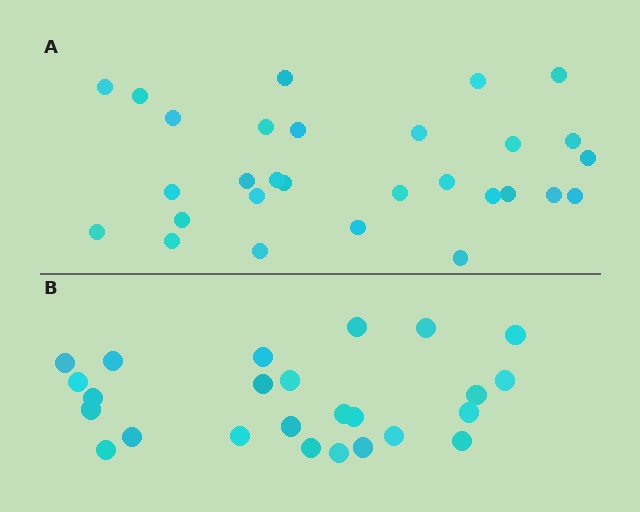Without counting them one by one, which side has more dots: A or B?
Region A (the top region) has more dots.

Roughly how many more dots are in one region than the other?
Region A has about 4 more dots than region B.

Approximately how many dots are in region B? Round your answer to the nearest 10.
About 20 dots. (The exact count is 25, which rounds to 20.)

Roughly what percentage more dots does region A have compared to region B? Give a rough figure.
About 15% more.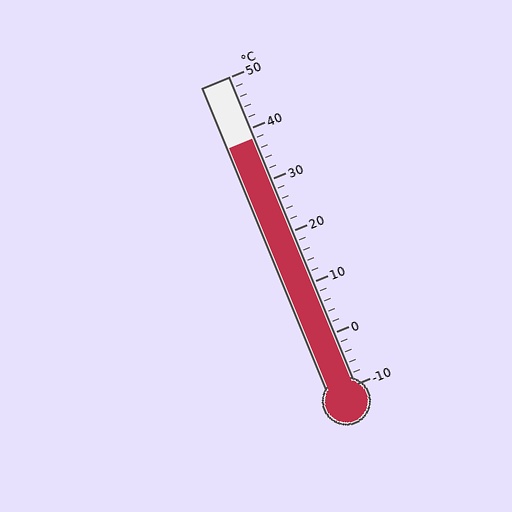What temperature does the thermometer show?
The thermometer shows approximately 38°C.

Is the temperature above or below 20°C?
The temperature is above 20°C.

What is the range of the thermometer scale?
The thermometer scale ranges from -10°C to 50°C.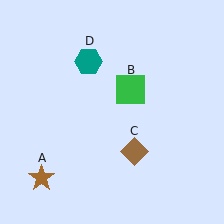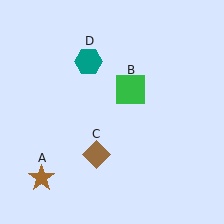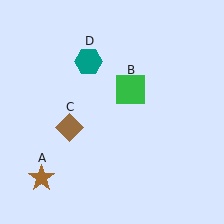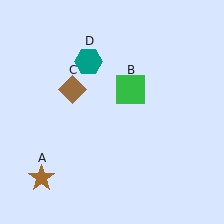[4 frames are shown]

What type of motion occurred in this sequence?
The brown diamond (object C) rotated clockwise around the center of the scene.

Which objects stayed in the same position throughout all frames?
Brown star (object A) and green square (object B) and teal hexagon (object D) remained stationary.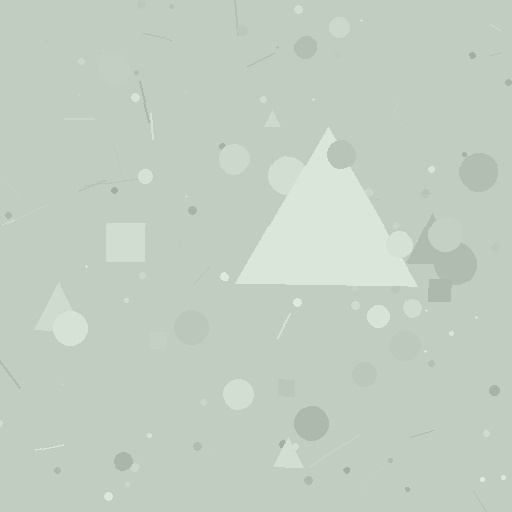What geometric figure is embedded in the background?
A triangle is embedded in the background.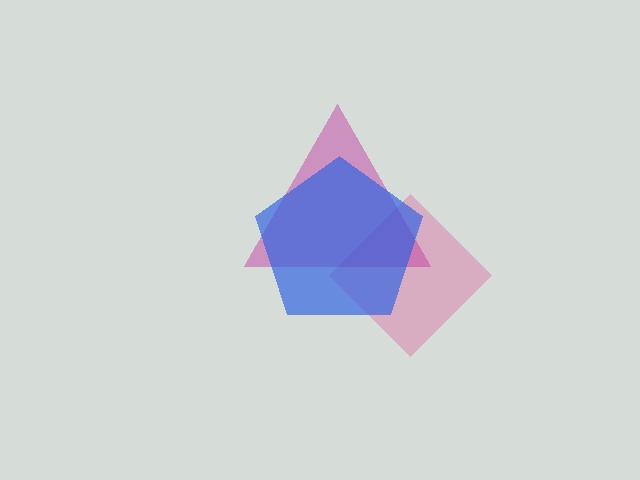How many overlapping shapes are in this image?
There are 3 overlapping shapes in the image.